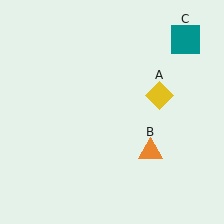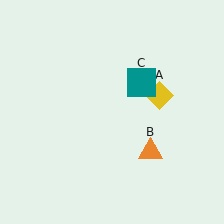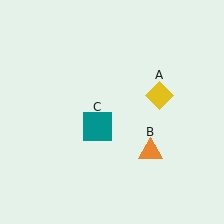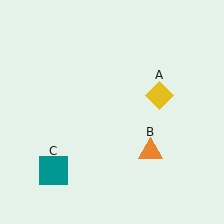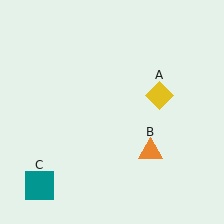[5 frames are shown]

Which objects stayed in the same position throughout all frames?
Yellow diamond (object A) and orange triangle (object B) remained stationary.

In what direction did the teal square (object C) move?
The teal square (object C) moved down and to the left.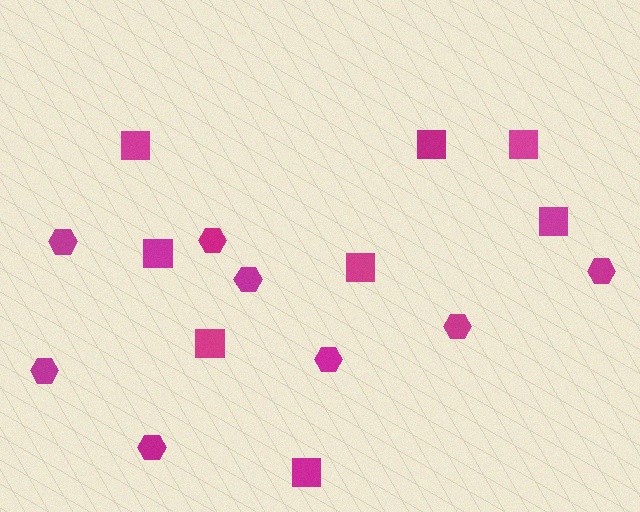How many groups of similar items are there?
There are 2 groups: one group of squares (8) and one group of hexagons (8).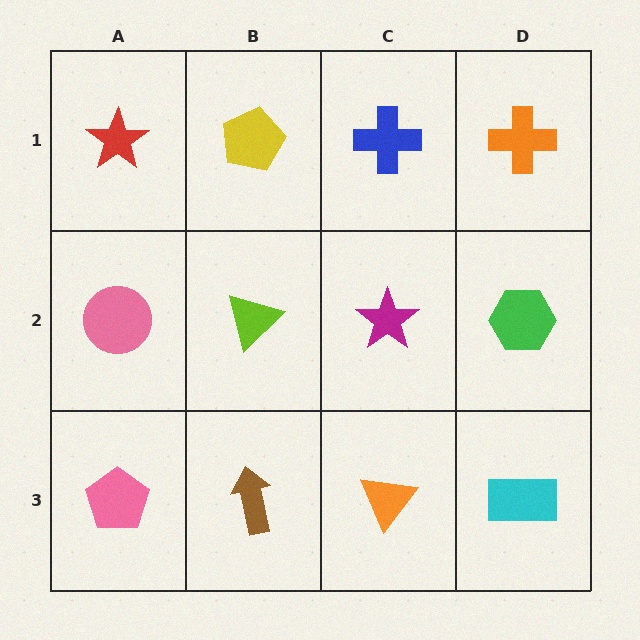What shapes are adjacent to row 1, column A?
A pink circle (row 2, column A), a yellow pentagon (row 1, column B).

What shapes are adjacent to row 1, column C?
A magenta star (row 2, column C), a yellow pentagon (row 1, column B), an orange cross (row 1, column D).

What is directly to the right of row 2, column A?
A lime triangle.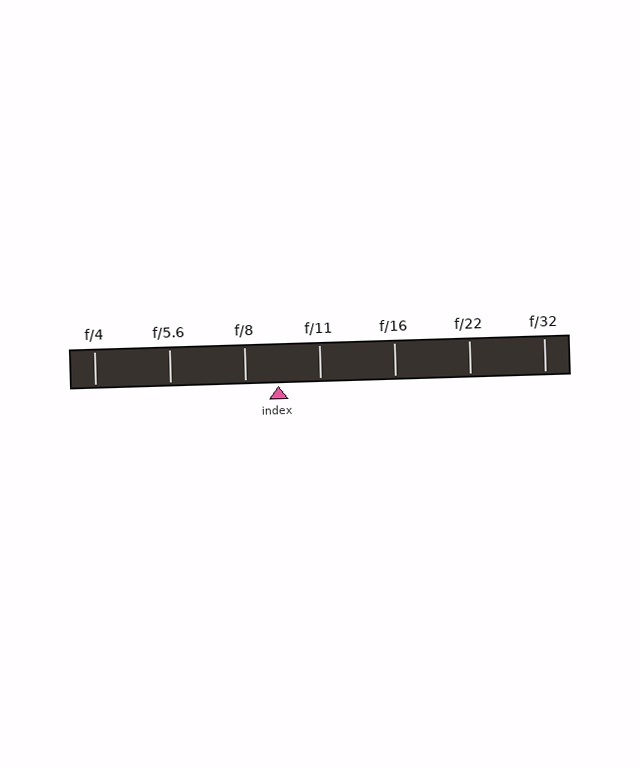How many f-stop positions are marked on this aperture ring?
There are 7 f-stop positions marked.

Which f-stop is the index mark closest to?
The index mark is closest to f/8.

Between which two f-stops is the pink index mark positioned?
The index mark is between f/8 and f/11.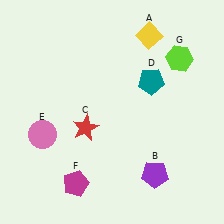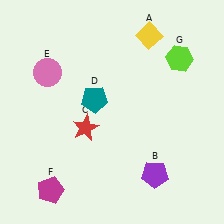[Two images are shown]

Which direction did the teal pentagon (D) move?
The teal pentagon (D) moved left.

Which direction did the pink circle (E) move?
The pink circle (E) moved up.